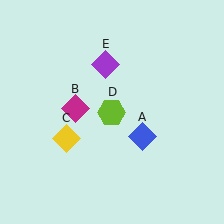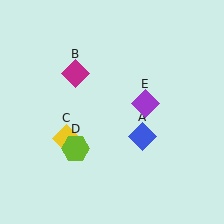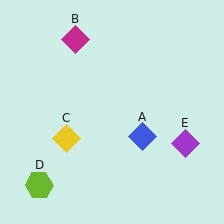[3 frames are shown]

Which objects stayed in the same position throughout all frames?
Blue diamond (object A) and yellow diamond (object C) remained stationary.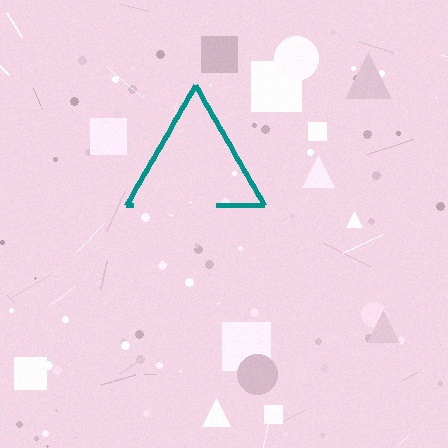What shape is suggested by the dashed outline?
The dashed outline suggests a triangle.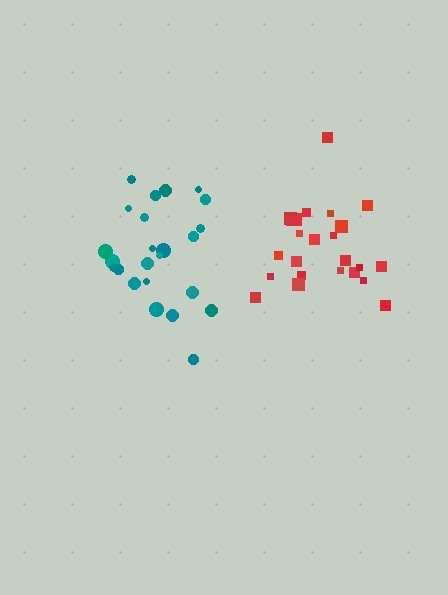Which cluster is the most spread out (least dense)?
Red.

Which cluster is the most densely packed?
Teal.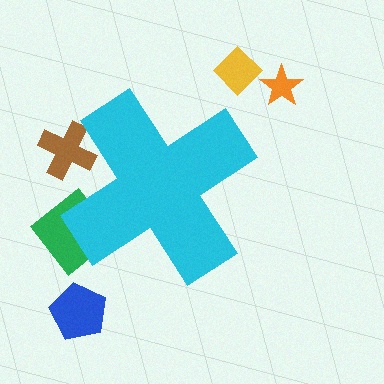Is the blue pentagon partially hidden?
No, the blue pentagon is fully visible.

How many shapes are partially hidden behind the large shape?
2 shapes are partially hidden.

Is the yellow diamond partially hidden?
No, the yellow diamond is fully visible.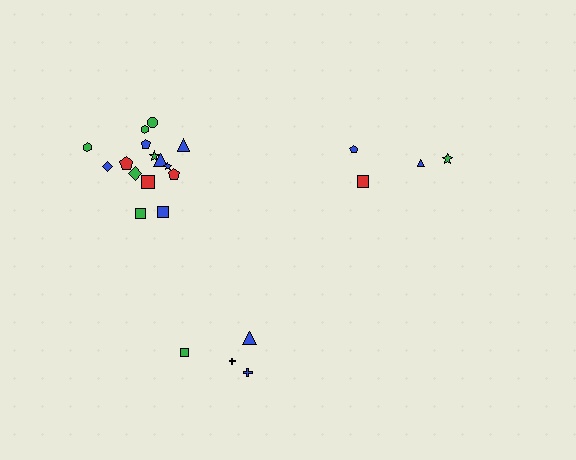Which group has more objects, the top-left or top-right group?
The top-left group.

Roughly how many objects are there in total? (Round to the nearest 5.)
Roughly 25 objects in total.